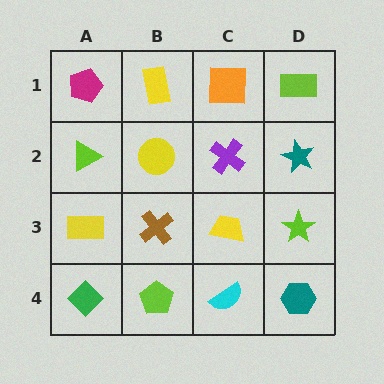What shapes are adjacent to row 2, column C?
An orange square (row 1, column C), a yellow trapezoid (row 3, column C), a yellow circle (row 2, column B), a teal star (row 2, column D).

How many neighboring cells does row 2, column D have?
3.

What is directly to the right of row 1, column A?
A yellow rectangle.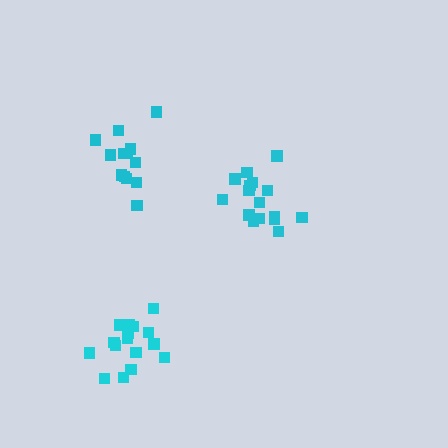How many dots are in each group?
Group 1: 13 dots, Group 2: 16 dots, Group 3: 16 dots (45 total).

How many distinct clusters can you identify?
There are 3 distinct clusters.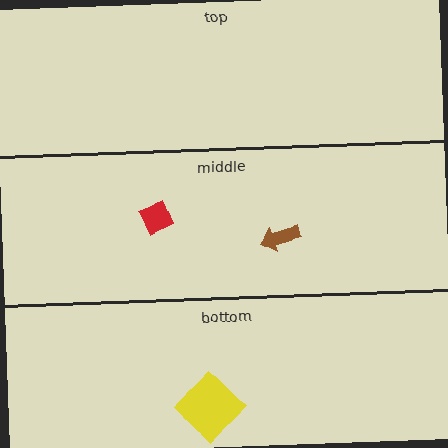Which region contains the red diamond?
The middle region.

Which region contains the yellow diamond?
The bottom region.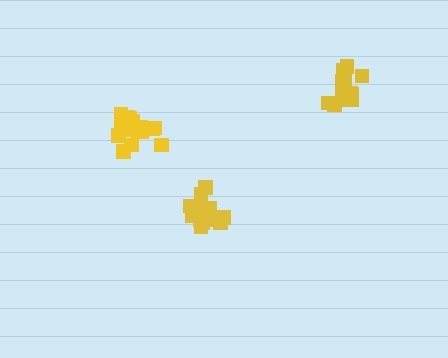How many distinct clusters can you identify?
There are 3 distinct clusters.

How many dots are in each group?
Group 1: 16 dots, Group 2: 13 dots, Group 3: 14 dots (43 total).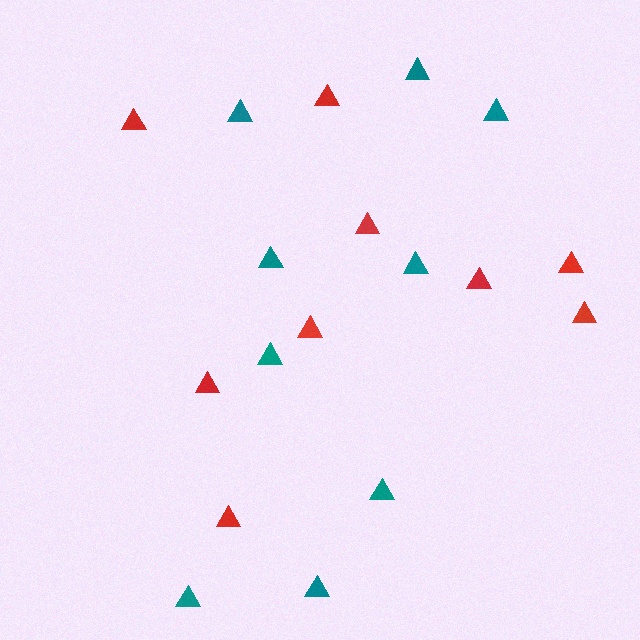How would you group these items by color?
There are 2 groups: one group of red triangles (9) and one group of teal triangles (9).